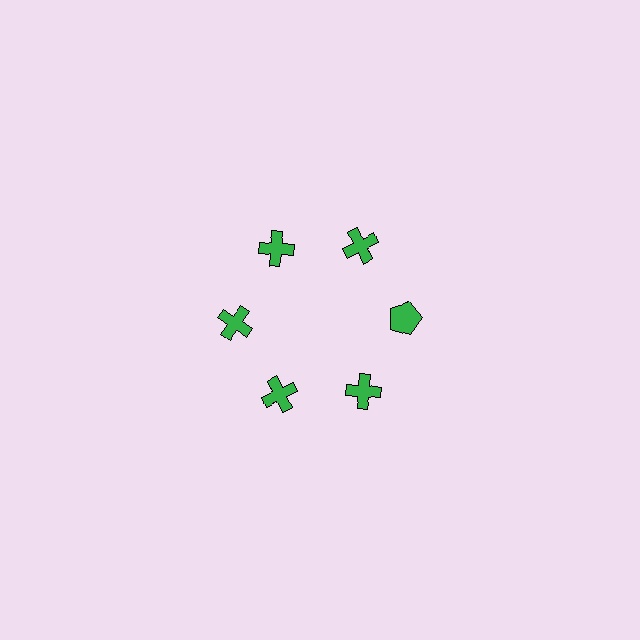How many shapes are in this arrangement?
There are 6 shapes arranged in a ring pattern.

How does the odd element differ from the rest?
It has a different shape: pentagon instead of cross.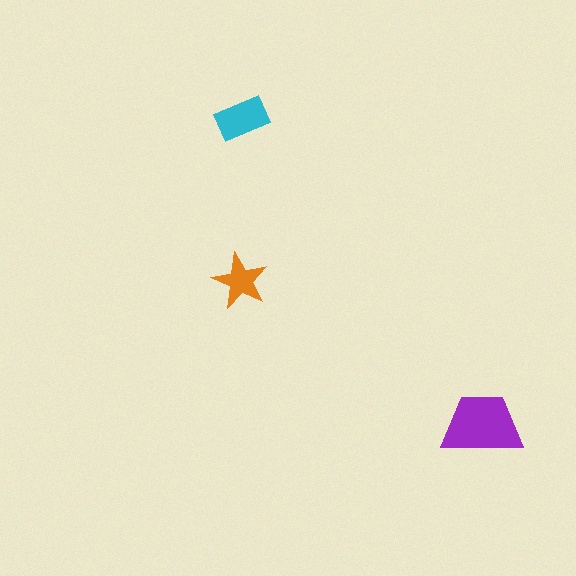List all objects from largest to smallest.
The purple trapezoid, the cyan rectangle, the orange star.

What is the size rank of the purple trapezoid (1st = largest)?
1st.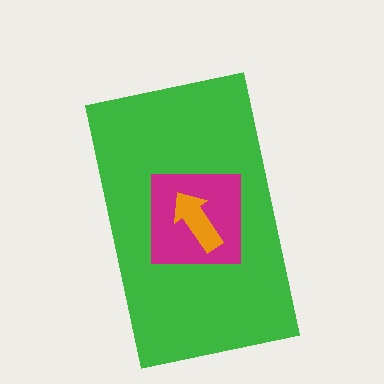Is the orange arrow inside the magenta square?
Yes.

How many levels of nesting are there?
3.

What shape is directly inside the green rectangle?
The magenta square.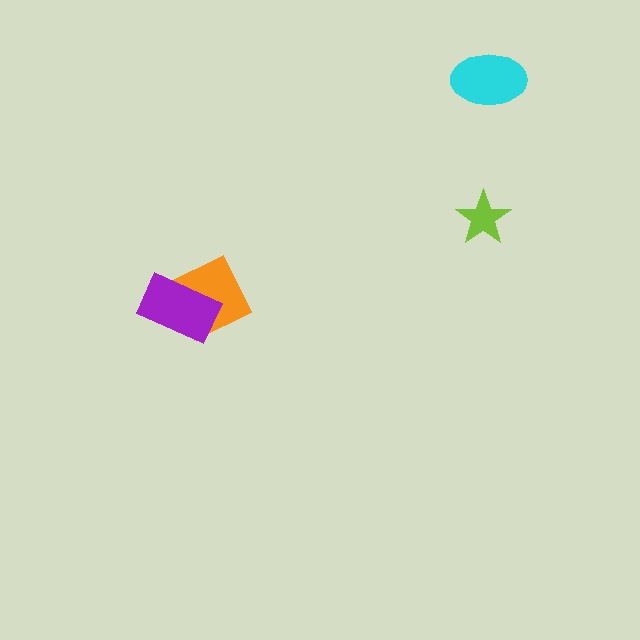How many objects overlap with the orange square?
1 object overlaps with the orange square.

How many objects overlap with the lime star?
0 objects overlap with the lime star.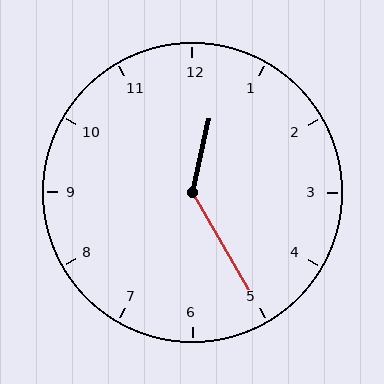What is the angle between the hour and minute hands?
Approximately 138 degrees.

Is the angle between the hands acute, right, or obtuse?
It is obtuse.